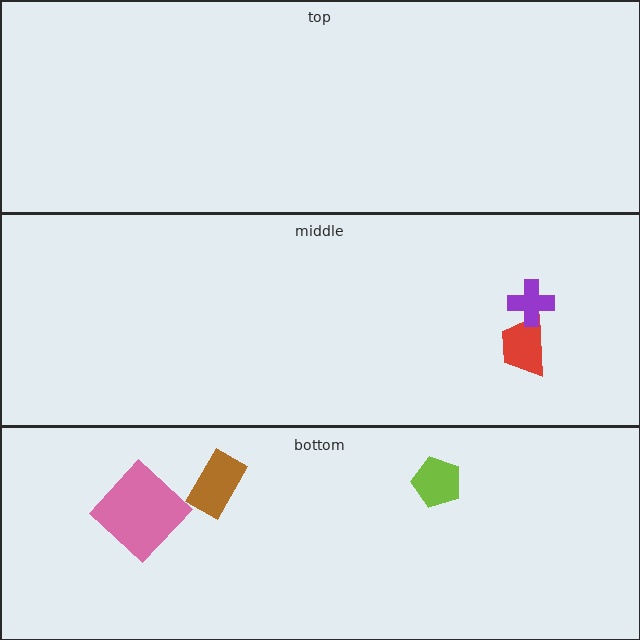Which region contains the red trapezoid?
The middle region.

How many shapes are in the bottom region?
3.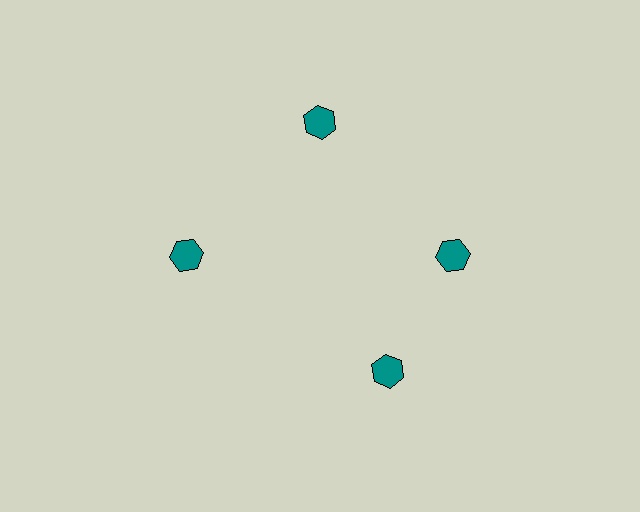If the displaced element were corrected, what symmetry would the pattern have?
It would have 4-fold rotational symmetry — the pattern would map onto itself every 90 degrees.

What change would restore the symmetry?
The symmetry would be restored by rotating it back into even spacing with its neighbors so that all 4 hexagons sit at equal angles and equal distance from the center.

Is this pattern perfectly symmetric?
No. The 4 teal hexagons are arranged in a ring, but one element near the 6 o'clock position is rotated out of alignment along the ring, breaking the 4-fold rotational symmetry.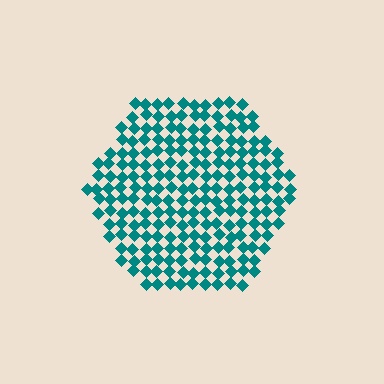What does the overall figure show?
The overall figure shows a hexagon.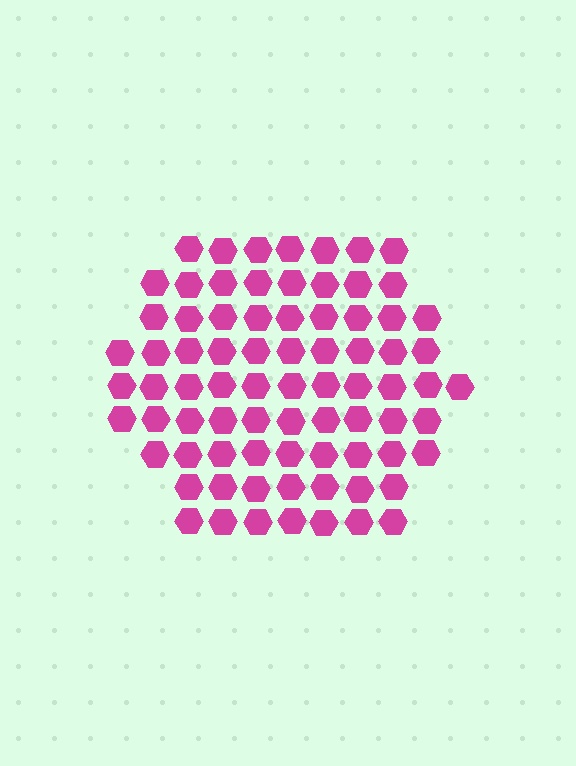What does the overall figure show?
The overall figure shows a hexagon.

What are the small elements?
The small elements are hexagons.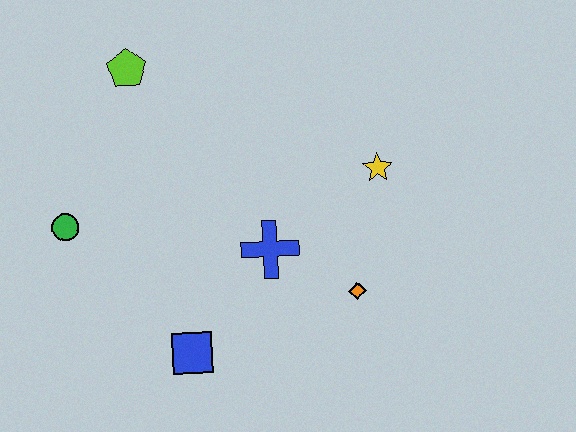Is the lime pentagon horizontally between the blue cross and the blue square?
No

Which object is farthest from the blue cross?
The lime pentagon is farthest from the blue cross.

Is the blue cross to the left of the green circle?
No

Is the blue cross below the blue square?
No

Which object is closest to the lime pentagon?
The green circle is closest to the lime pentagon.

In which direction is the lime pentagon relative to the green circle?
The lime pentagon is above the green circle.